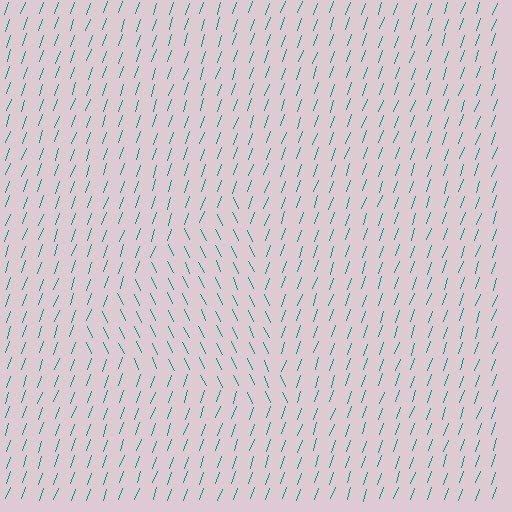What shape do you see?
I see a triangle.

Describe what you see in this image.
The image is filled with small teal line segments. A triangle region in the image has lines oriented differently from the surrounding lines, creating a visible texture boundary.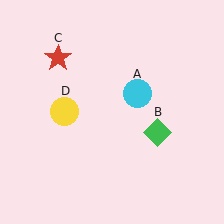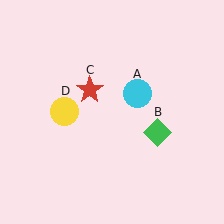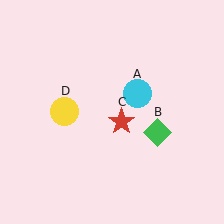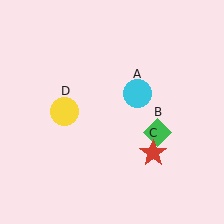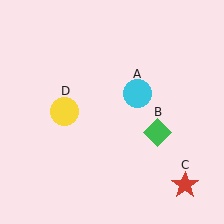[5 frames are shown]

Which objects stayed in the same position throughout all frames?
Cyan circle (object A) and green diamond (object B) and yellow circle (object D) remained stationary.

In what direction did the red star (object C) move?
The red star (object C) moved down and to the right.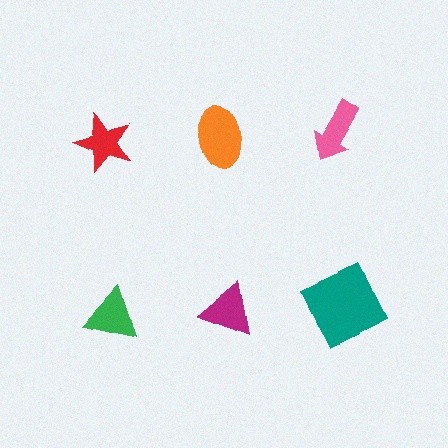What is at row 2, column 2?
A magenta triangle.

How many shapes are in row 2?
3 shapes.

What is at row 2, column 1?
A green triangle.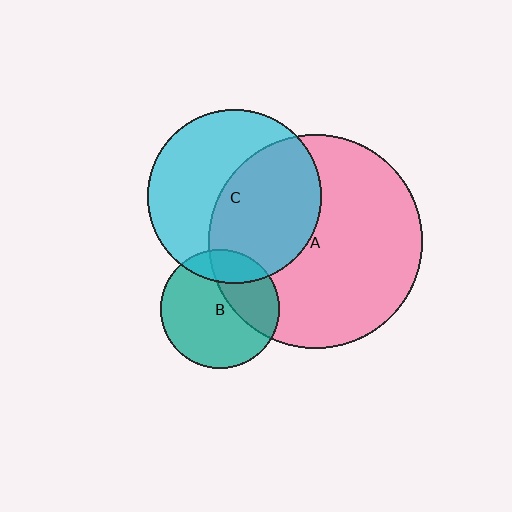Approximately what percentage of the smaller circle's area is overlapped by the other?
Approximately 50%.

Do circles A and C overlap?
Yes.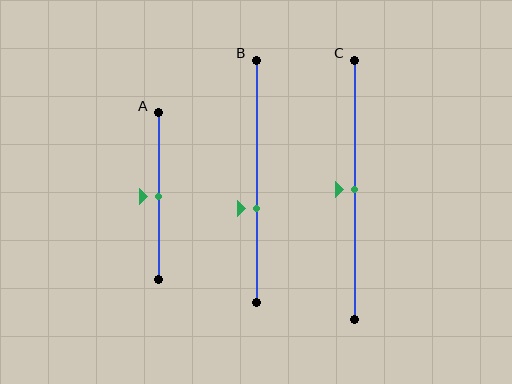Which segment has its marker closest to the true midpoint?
Segment A has its marker closest to the true midpoint.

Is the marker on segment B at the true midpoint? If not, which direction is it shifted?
No, the marker on segment B is shifted downward by about 11% of the segment length.